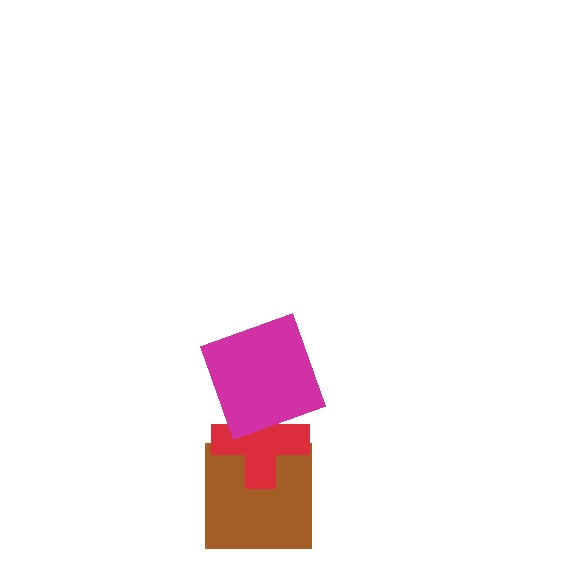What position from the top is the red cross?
The red cross is 2nd from the top.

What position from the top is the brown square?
The brown square is 3rd from the top.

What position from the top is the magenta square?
The magenta square is 1st from the top.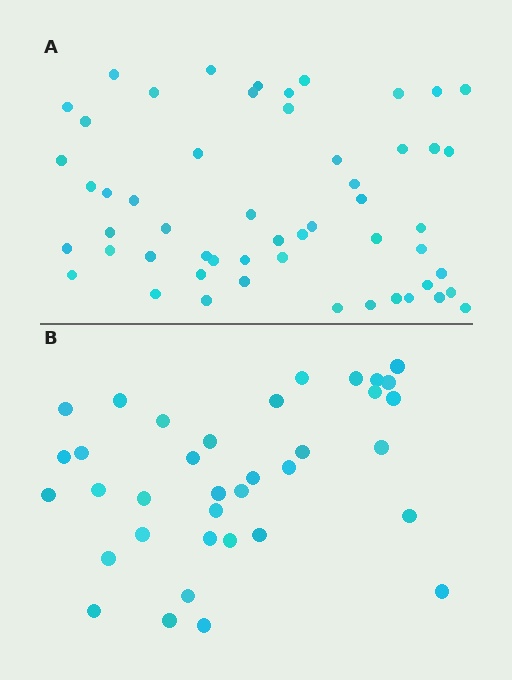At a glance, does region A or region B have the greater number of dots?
Region A (the top region) has more dots.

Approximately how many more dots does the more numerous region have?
Region A has approximately 20 more dots than region B.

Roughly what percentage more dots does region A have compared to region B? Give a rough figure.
About 50% more.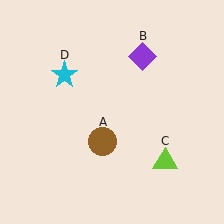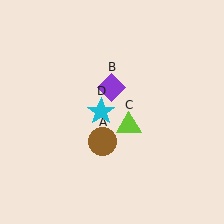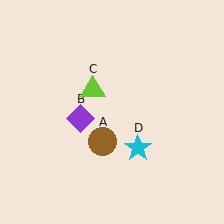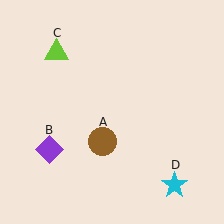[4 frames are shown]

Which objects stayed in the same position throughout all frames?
Brown circle (object A) remained stationary.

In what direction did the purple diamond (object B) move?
The purple diamond (object B) moved down and to the left.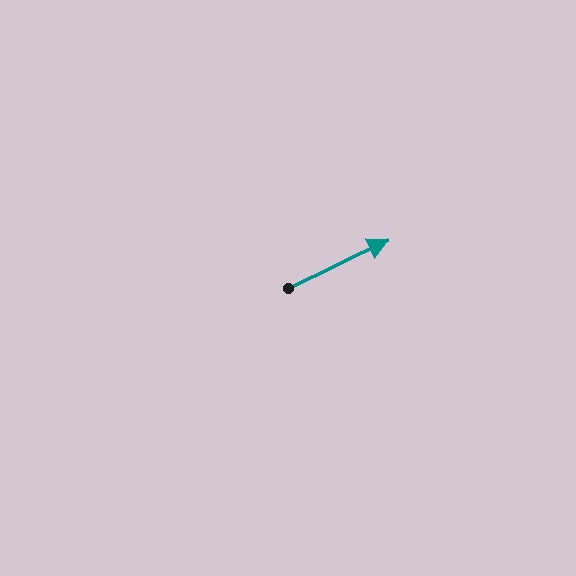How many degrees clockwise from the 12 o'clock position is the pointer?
Approximately 64 degrees.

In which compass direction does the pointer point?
Northeast.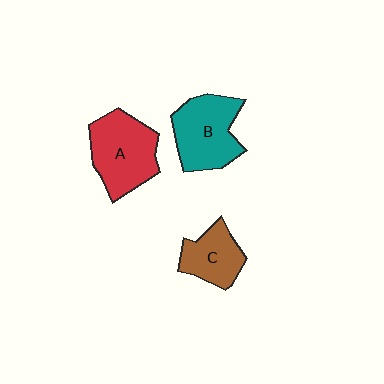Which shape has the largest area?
Shape A (red).